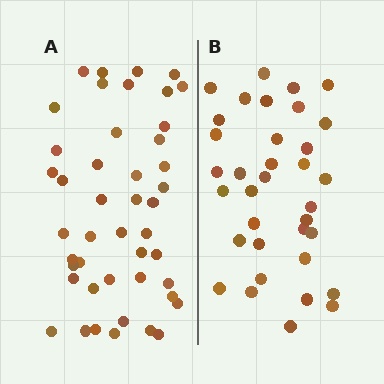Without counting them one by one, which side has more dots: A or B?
Region A (the left region) has more dots.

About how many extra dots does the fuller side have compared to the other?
Region A has roughly 10 or so more dots than region B.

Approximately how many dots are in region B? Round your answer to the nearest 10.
About 40 dots. (The exact count is 35, which rounds to 40.)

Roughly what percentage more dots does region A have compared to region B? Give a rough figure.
About 30% more.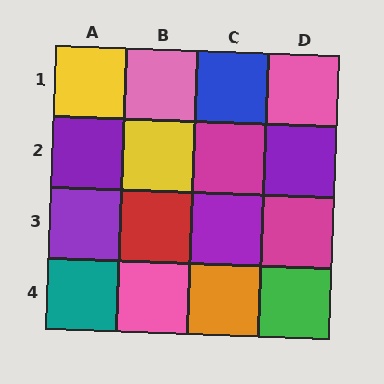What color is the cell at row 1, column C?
Blue.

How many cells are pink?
3 cells are pink.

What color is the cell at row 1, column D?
Pink.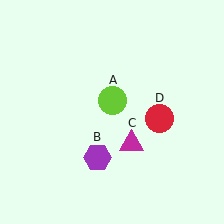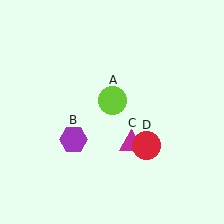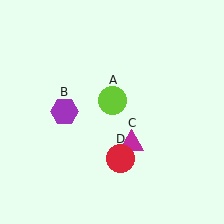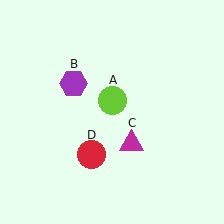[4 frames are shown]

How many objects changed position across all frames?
2 objects changed position: purple hexagon (object B), red circle (object D).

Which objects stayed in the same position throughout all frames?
Lime circle (object A) and magenta triangle (object C) remained stationary.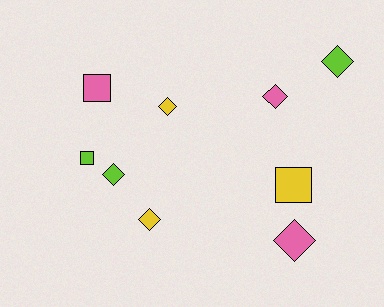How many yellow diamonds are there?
There are 2 yellow diamonds.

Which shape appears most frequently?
Diamond, with 6 objects.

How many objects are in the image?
There are 9 objects.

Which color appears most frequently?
Lime, with 3 objects.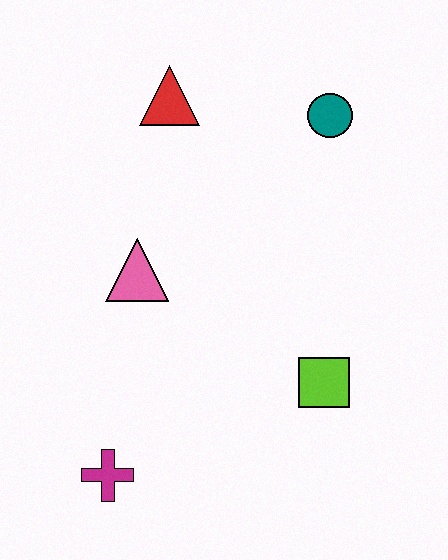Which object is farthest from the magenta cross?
The teal circle is farthest from the magenta cross.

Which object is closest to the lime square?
The pink triangle is closest to the lime square.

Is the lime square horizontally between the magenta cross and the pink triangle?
No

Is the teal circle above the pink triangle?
Yes